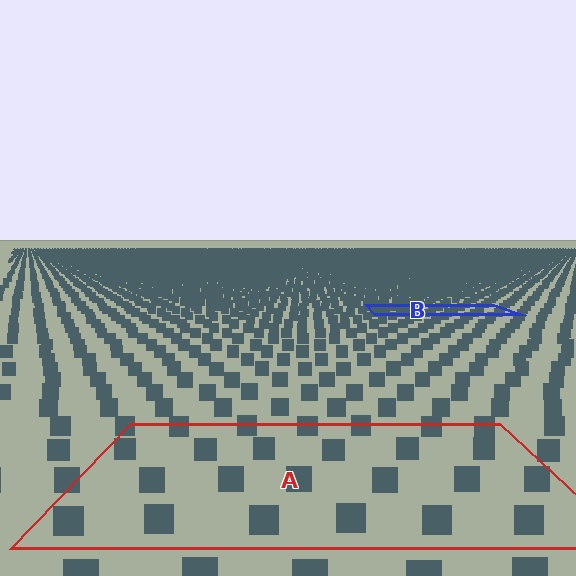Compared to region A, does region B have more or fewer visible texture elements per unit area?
Region B has more texture elements per unit area — they are packed more densely because it is farther away.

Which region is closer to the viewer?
Region A is closer. The texture elements there are larger and more spread out.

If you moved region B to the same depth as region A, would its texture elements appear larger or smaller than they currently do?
They would appear larger. At a closer depth, the same texture elements are projected at a bigger on-screen size.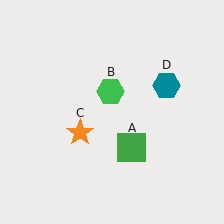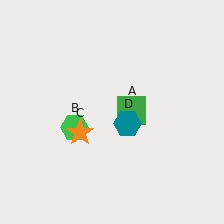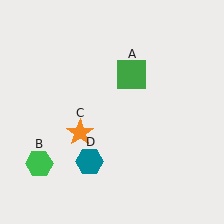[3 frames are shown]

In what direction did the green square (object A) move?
The green square (object A) moved up.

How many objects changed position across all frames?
3 objects changed position: green square (object A), green hexagon (object B), teal hexagon (object D).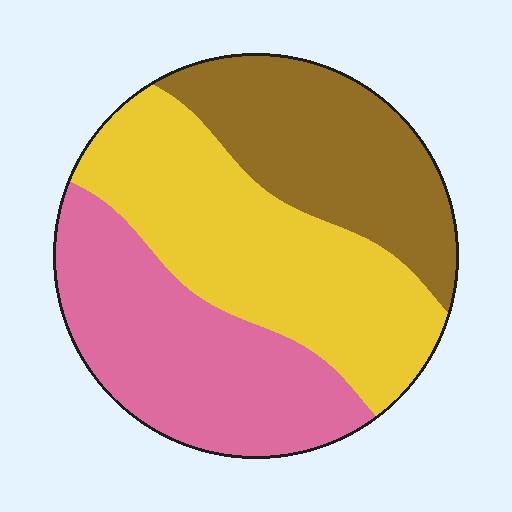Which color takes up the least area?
Brown, at roughly 30%.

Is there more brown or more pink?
Pink.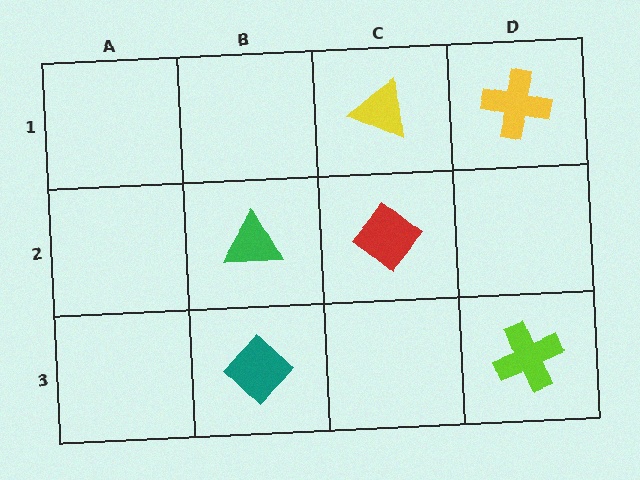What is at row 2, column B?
A green triangle.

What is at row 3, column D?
A lime cross.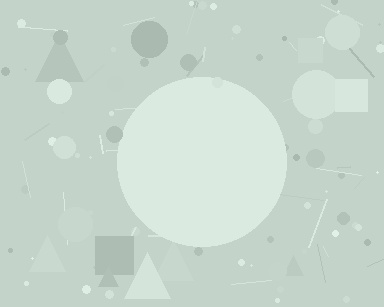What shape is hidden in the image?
A circle is hidden in the image.